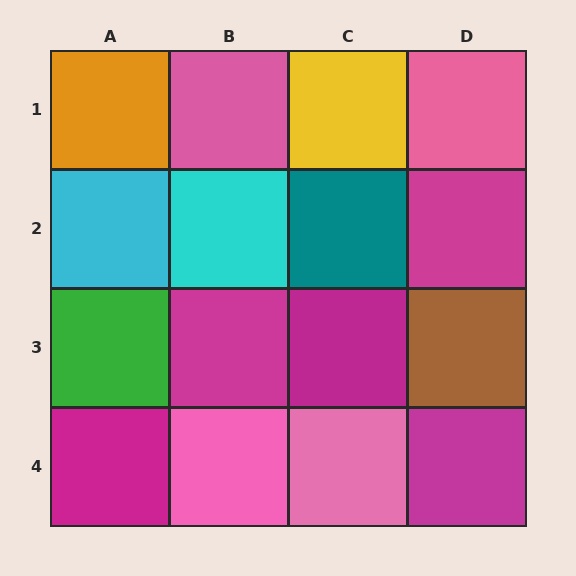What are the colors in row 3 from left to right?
Green, magenta, magenta, brown.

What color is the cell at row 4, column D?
Magenta.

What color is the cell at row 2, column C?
Teal.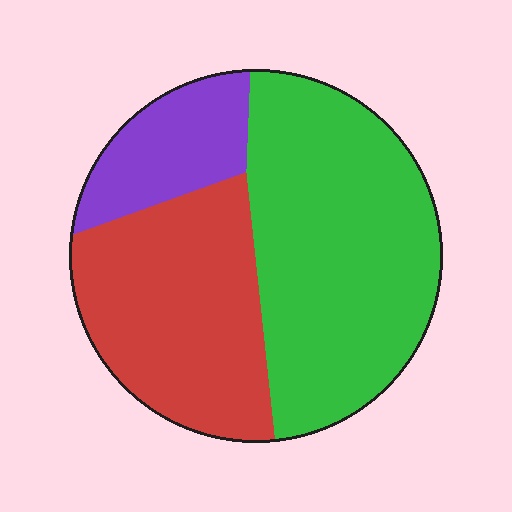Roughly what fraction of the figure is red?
Red takes up about one third (1/3) of the figure.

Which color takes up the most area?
Green, at roughly 50%.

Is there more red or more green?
Green.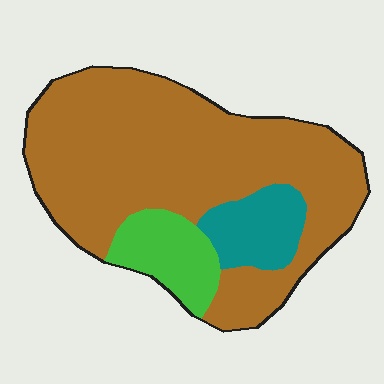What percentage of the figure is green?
Green takes up about one eighth (1/8) of the figure.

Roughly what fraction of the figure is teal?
Teal takes up about one eighth (1/8) of the figure.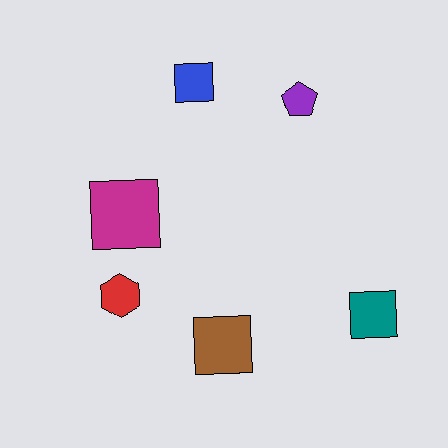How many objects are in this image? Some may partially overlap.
There are 6 objects.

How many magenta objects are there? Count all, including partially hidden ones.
There is 1 magenta object.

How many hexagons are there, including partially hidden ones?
There is 1 hexagon.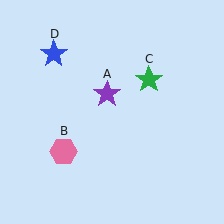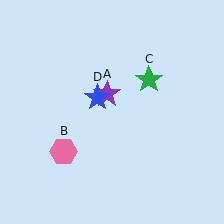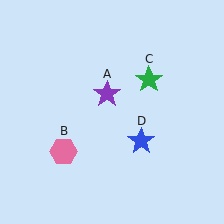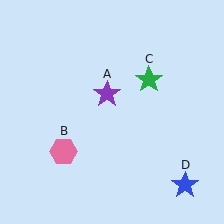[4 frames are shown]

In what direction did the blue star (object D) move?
The blue star (object D) moved down and to the right.